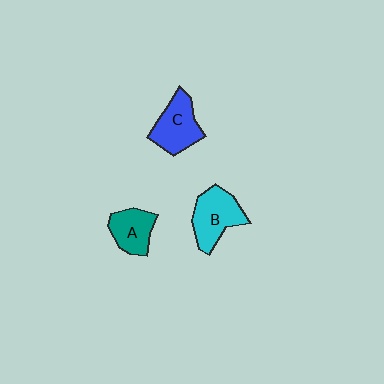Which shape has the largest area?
Shape B (cyan).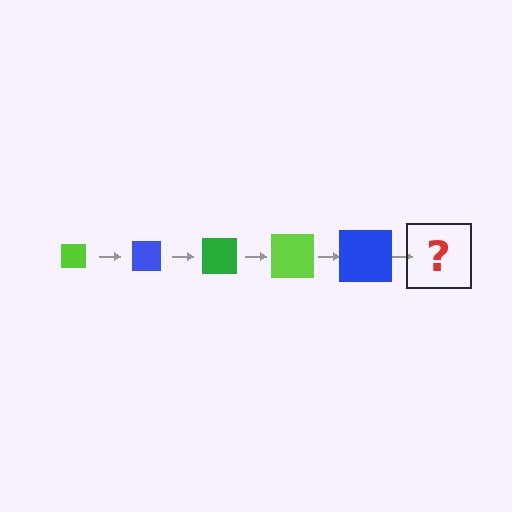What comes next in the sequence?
The next element should be a green square, larger than the previous one.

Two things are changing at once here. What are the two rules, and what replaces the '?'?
The two rules are that the square grows larger each step and the color cycles through lime, blue, and green. The '?' should be a green square, larger than the previous one.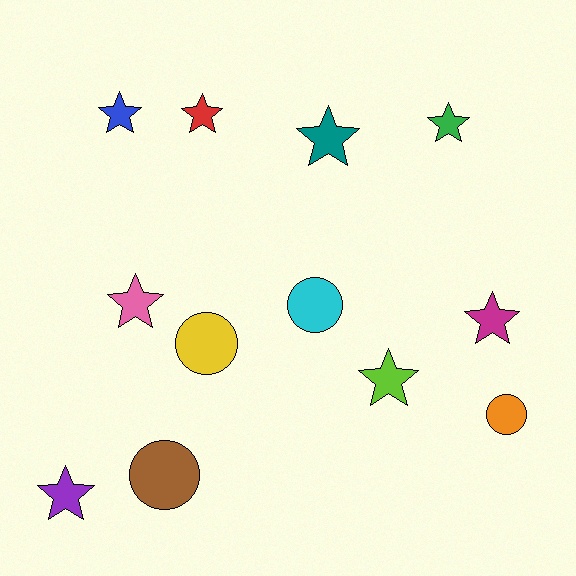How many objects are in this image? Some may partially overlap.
There are 12 objects.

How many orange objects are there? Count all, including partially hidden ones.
There is 1 orange object.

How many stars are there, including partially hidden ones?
There are 8 stars.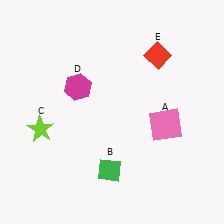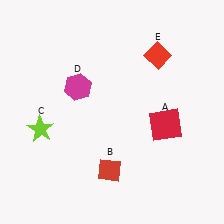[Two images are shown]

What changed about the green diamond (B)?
In Image 1, B is green. In Image 2, it changed to red.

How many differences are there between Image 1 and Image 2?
There are 2 differences between the two images.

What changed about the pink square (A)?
In Image 1, A is pink. In Image 2, it changed to red.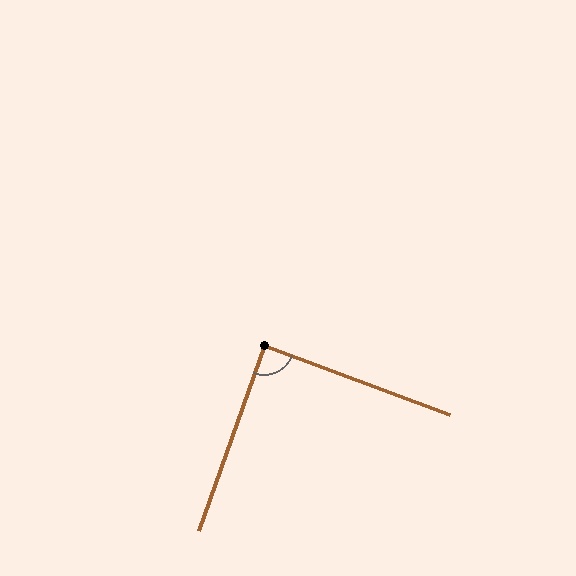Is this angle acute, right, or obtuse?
It is approximately a right angle.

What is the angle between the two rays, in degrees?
Approximately 89 degrees.